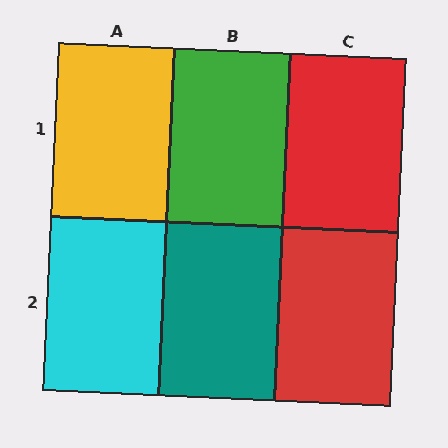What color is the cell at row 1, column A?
Yellow.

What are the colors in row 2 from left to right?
Cyan, teal, red.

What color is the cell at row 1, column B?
Green.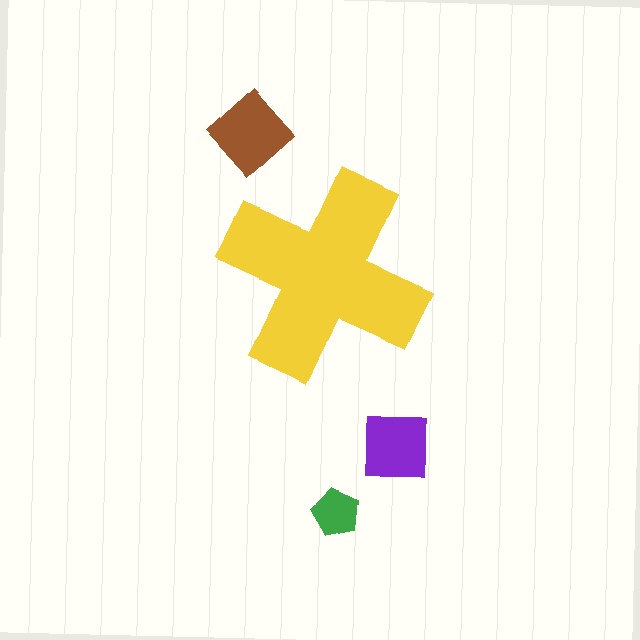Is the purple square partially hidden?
No, the purple square is fully visible.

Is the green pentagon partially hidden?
No, the green pentagon is fully visible.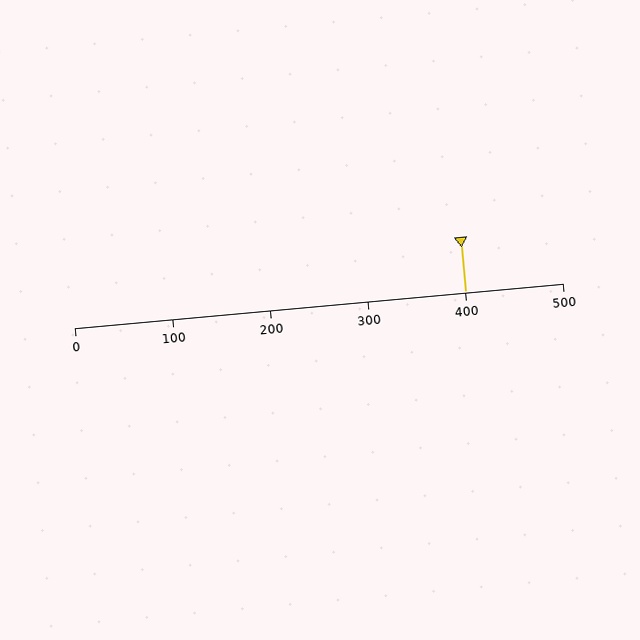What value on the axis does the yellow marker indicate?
The marker indicates approximately 400.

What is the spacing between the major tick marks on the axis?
The major ticks are spaced 100 apart.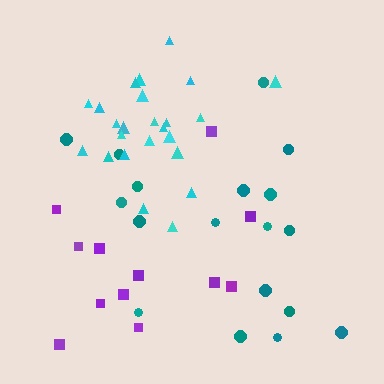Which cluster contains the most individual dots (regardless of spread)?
Cyan (24).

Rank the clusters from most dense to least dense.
cyan, teal, purple.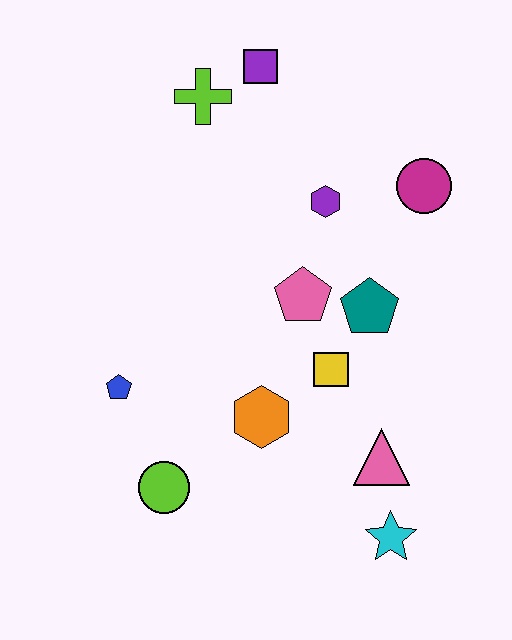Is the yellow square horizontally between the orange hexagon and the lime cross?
No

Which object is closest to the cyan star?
The pink triangle is closest to the cyan star.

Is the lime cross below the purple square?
Yes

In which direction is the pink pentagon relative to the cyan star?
The pink pentagon is above the cyan star.